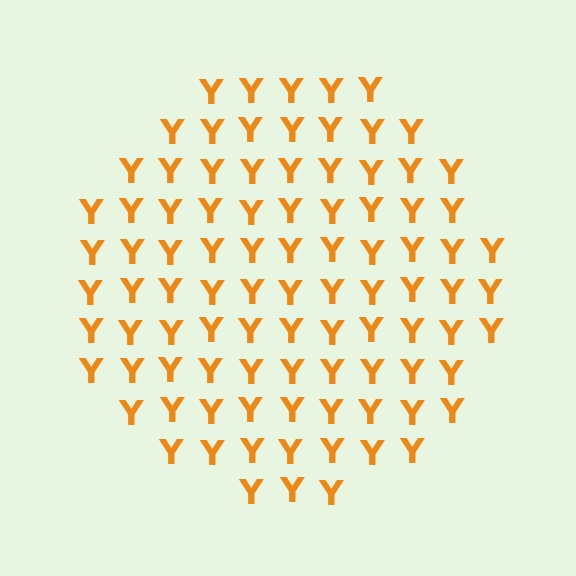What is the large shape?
The large shape is a circle.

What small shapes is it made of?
It is made of small letter Y's.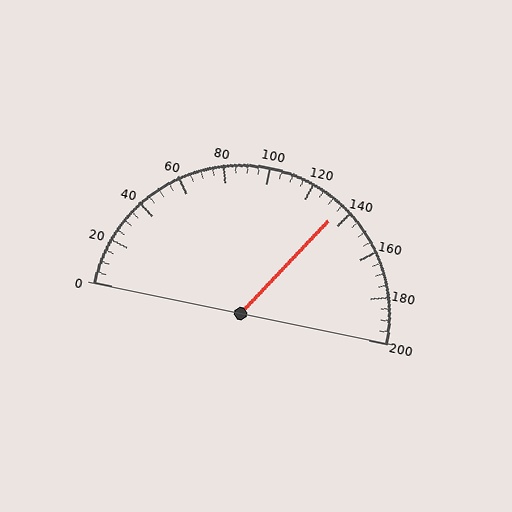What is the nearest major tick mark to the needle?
The nearest major tick mark is 140.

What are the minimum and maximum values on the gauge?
The gauge ranges from 0 to 200.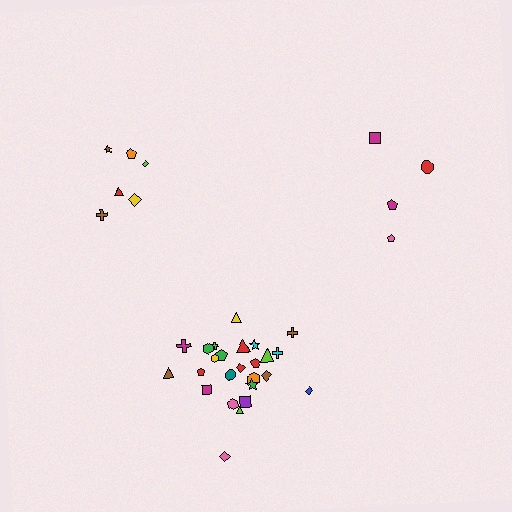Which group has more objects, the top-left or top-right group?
The top-left group.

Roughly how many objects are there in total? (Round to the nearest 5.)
Roughly 35 objects in total.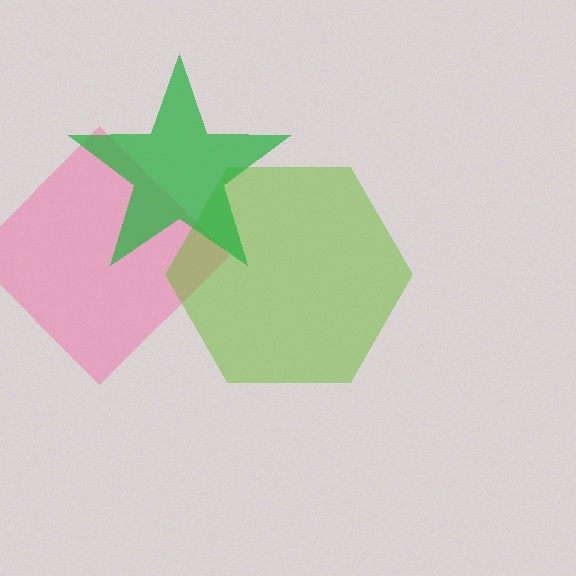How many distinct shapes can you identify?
There are 3 distinct shapes: a pink diamond, a lime hexagon, a green star.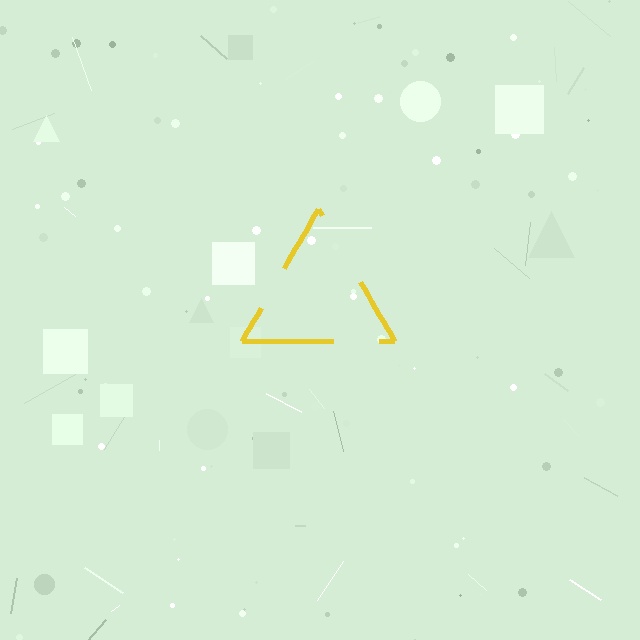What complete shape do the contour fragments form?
The contour fragments form a triangle.